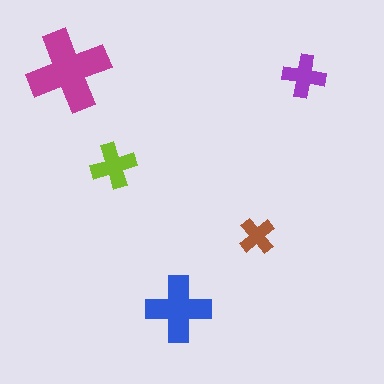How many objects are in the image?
There are 5 objects in the image.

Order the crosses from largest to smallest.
the magenta one, the blue one, the lime one, the purple one, the brown one.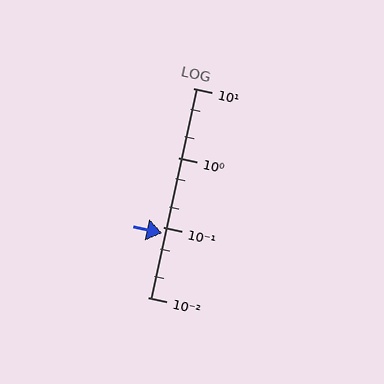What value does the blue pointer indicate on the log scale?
The pointer indicates approximately 0.084.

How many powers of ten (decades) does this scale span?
The scale spans 3 decades, from 0.01 to 10.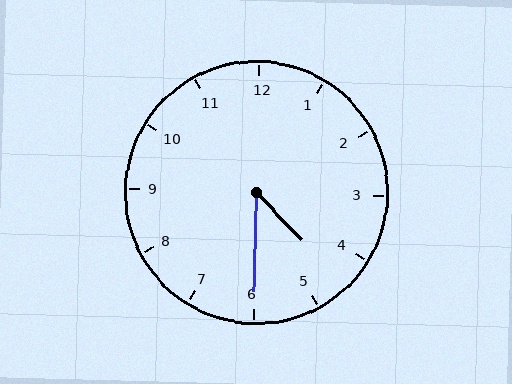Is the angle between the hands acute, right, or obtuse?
It is acute.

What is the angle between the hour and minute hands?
Approximately 45 degrees.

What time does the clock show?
4:30.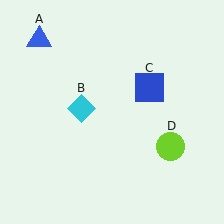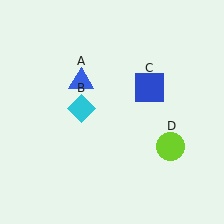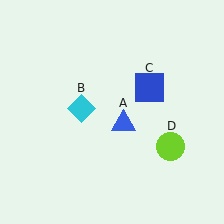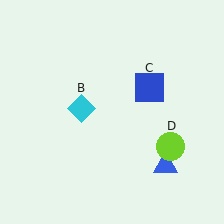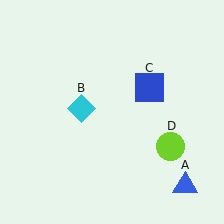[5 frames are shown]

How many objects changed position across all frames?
1 object changed position: blue triangle (object A).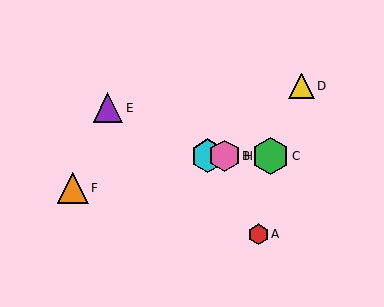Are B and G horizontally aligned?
Yes, both are at y≈156.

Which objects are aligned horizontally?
Objects B, C, G, H are aligned horizontally.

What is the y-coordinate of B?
Object B is at y≈156.